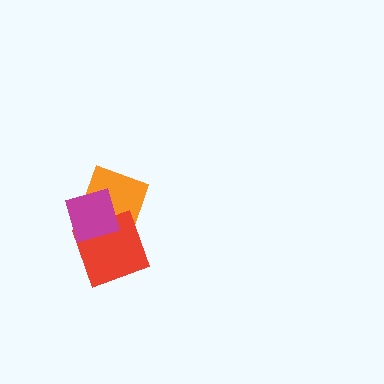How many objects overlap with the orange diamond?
2 objects overlap with the orange diamond.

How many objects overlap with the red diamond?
2 objects overlap with the red diamond.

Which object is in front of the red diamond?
The magenta diamond is in front of the red diamond.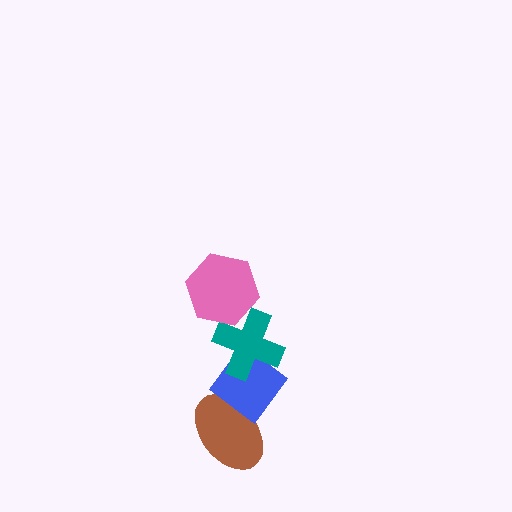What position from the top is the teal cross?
The teal cross is 2nd from the top.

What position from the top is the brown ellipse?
The brown ellipse is 4th from the top.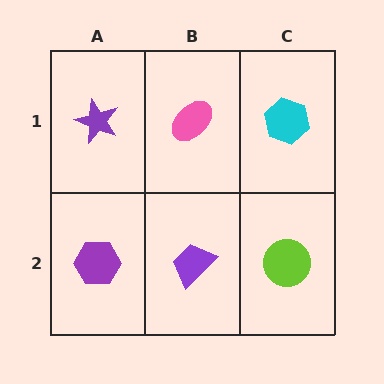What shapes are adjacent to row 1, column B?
A purple trapezoid (row 2, column B), a purple star (row 1, column A), a cyan hexagon (row 1, column C).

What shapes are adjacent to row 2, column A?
A purple star (row 1, column A), a purple trapezoid (row 2, column B).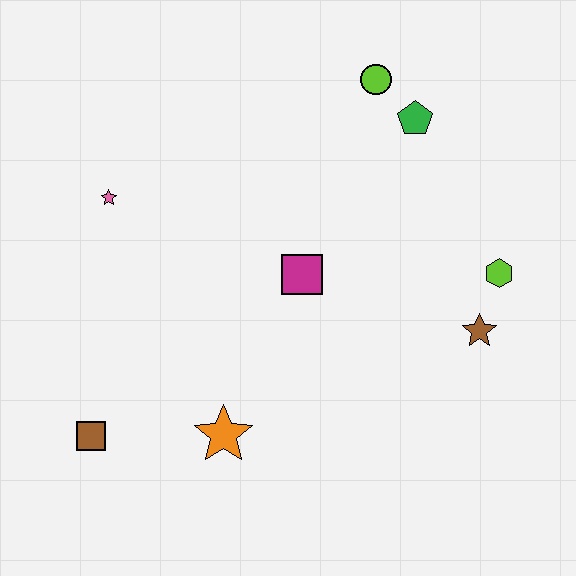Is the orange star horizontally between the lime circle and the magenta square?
No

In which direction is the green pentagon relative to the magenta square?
The green pentagon is above the magenta square.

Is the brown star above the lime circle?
No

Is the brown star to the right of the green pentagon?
Yes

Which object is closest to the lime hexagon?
The brown star is closest to the lime hexagon.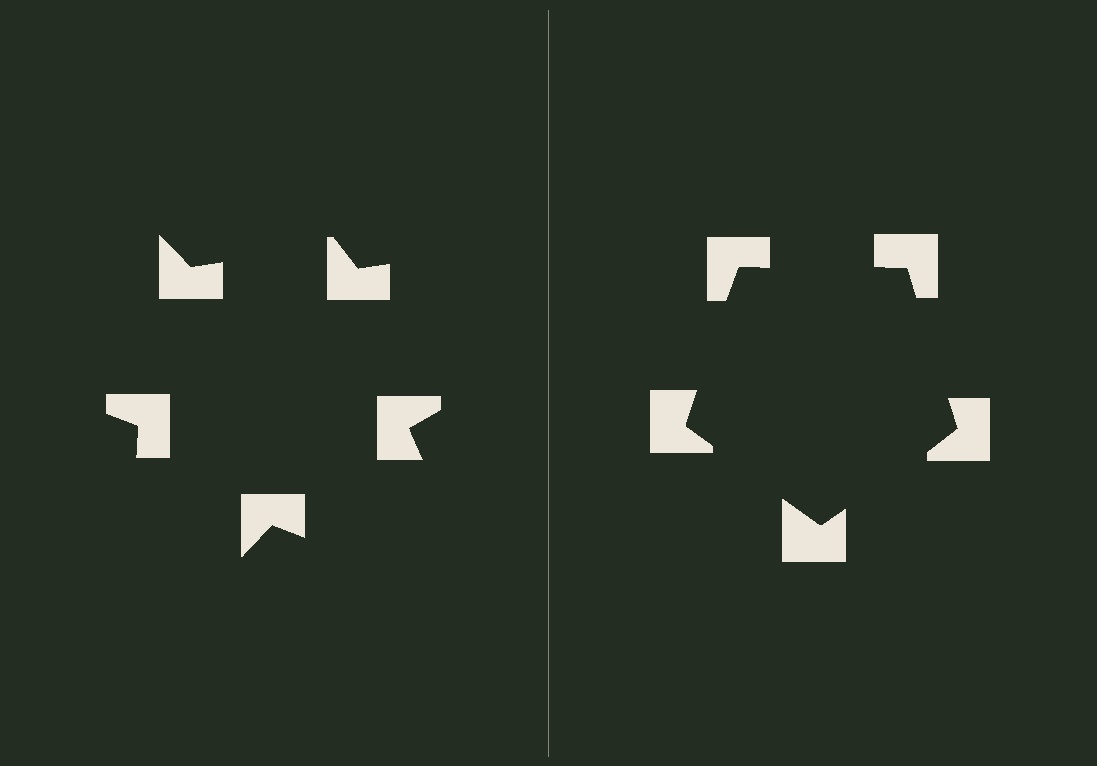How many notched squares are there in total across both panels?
10 — 5 on each side.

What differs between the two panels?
The notched squares are positioned identically on both sides; only the wedge orientations differ. On the right they align to a pentagon; on the left they are misaligned.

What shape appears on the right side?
An illusory pentagon.